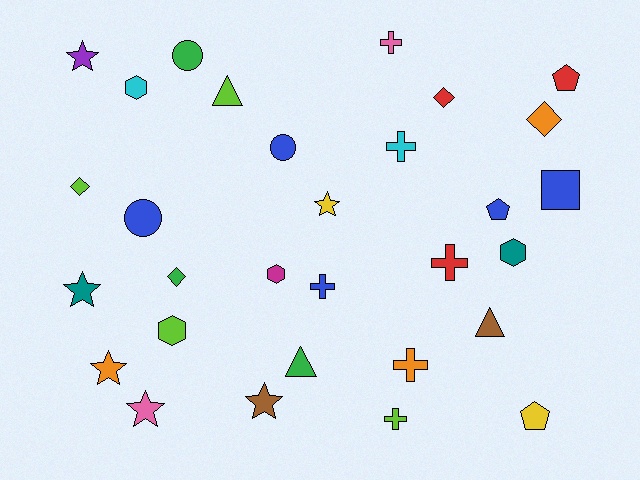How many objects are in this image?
There are 30 objects.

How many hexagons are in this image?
There are 4 hexagons.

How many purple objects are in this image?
There is 1 purple object.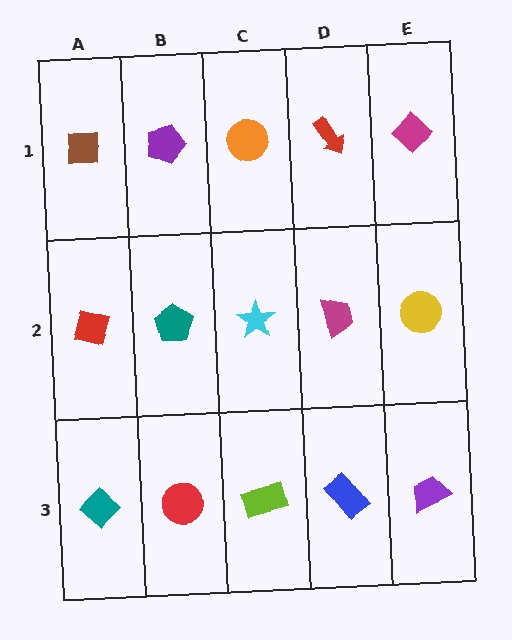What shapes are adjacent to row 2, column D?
A red arrow (row 1, column D), a blue rectangle (row 3, column D), a cyan star (row 2, column C), a yellow circle (row 2, column E).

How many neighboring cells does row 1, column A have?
2.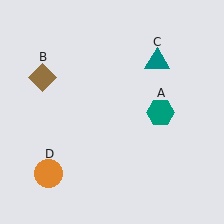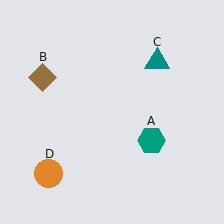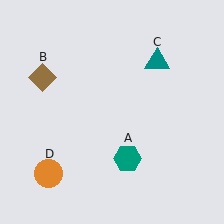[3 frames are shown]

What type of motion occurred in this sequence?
The teal hexagon (object A) rotated clockwise around the center of the scene.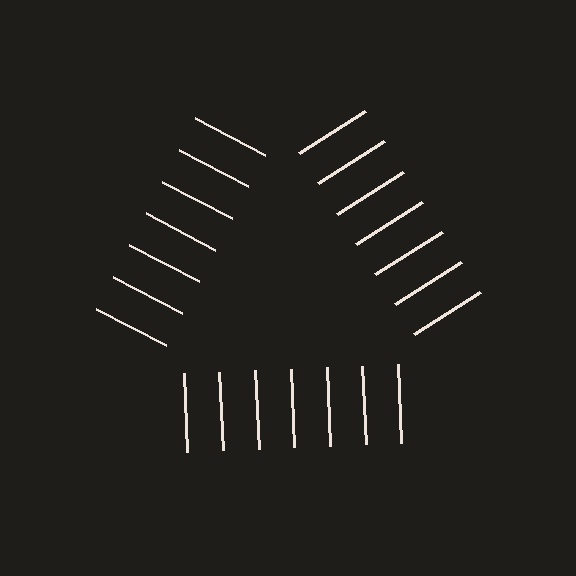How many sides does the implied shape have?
3 sides — the line-ends trace a triangle.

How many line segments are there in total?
21 — 7 along each of the 3 edges.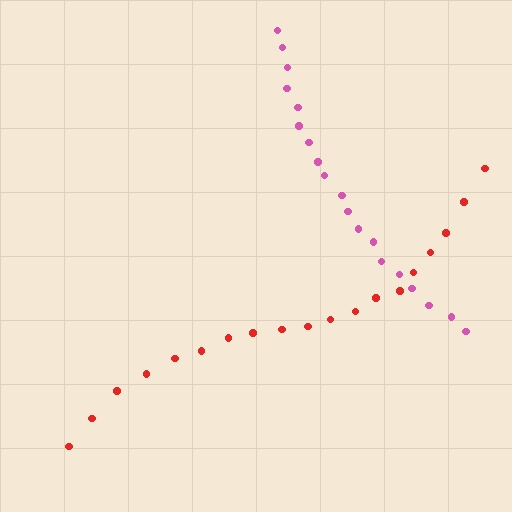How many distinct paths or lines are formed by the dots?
There are 2 distinct paths.